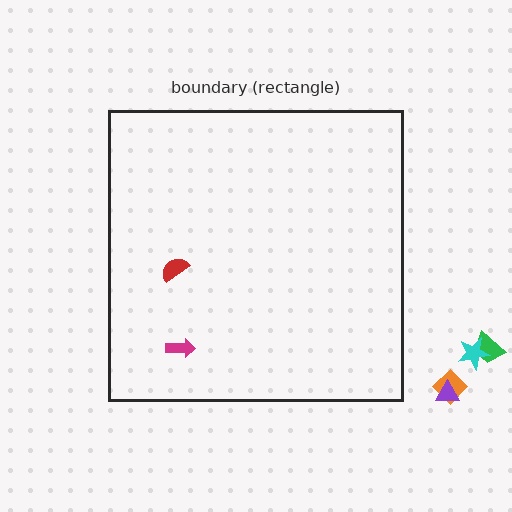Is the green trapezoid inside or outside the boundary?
Outside.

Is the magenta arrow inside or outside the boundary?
Inside.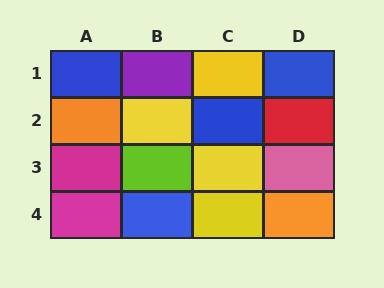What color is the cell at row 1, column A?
Blue.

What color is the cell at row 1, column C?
Yellow.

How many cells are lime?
1 cell is lime.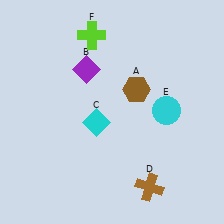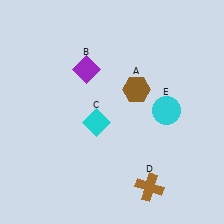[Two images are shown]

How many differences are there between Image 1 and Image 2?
There is 1 difference between the two images.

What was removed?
The lime cross (F) was removed in Image 2.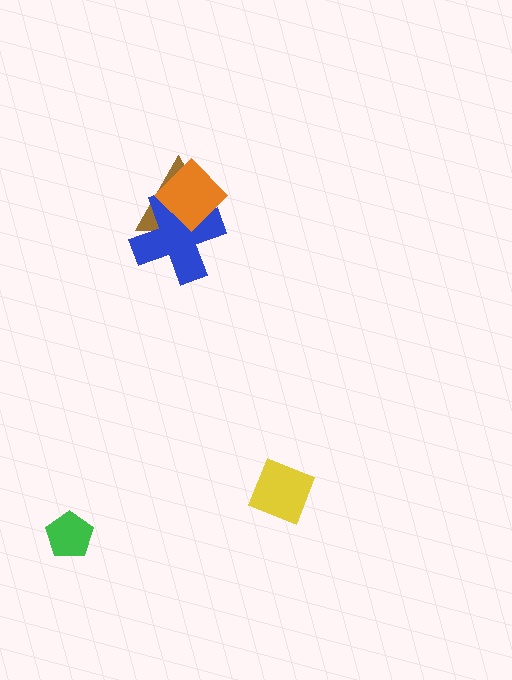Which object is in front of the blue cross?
The orange diamond is in front of the blue cross.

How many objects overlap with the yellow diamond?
0 objects overlap with the yellow diamond.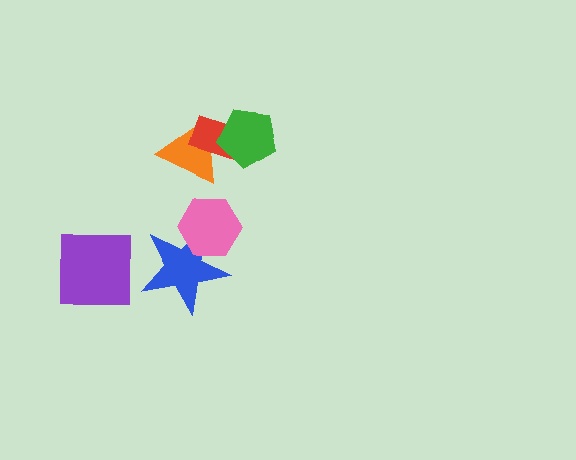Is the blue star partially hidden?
Yes, it is partially covered by another shape.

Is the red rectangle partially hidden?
Yes, it is partially covered by another shape.